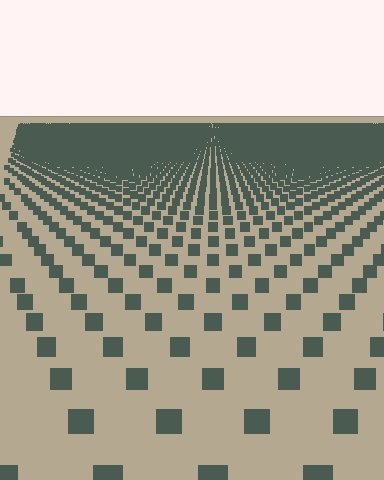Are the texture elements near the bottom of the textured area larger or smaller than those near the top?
Larger. Near the bottom, elements are closer to the viewer and appear at a bigger on-screen size.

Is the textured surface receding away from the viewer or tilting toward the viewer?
The surface is receding away from the viewer. Texture elements get smaller and denser toward the top.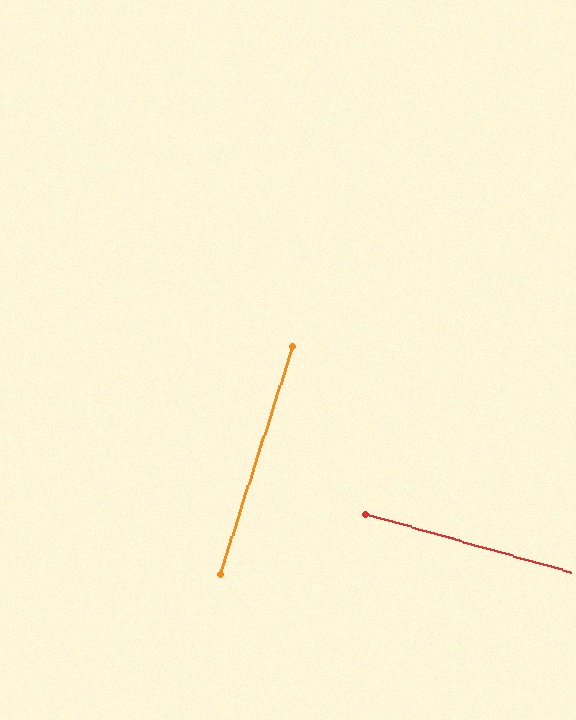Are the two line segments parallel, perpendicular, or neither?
Perpendicular — they meet at approximately 88°.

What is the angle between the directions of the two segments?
Approximately 88 degrees.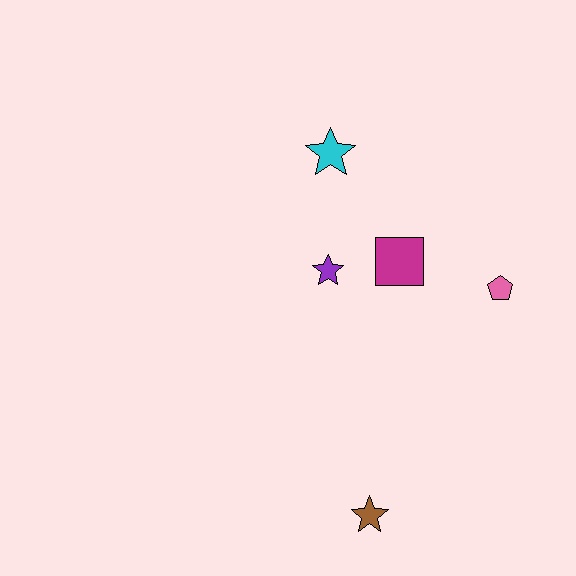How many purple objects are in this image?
There is 1 purple object.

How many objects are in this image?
There are 5 objects.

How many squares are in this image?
There is 1 square.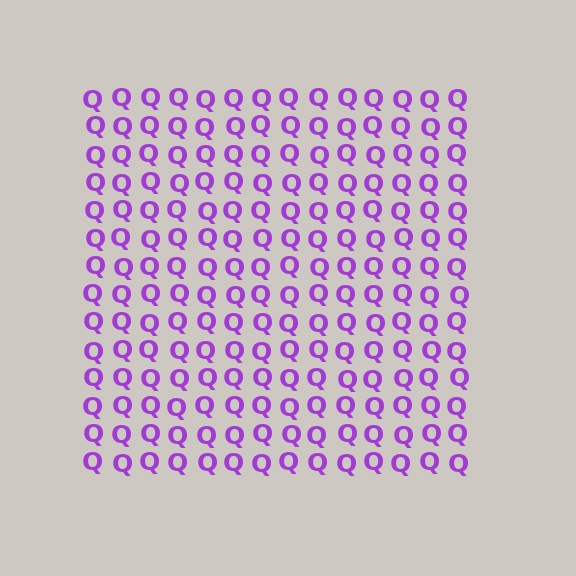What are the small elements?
The small elements are letter Q's.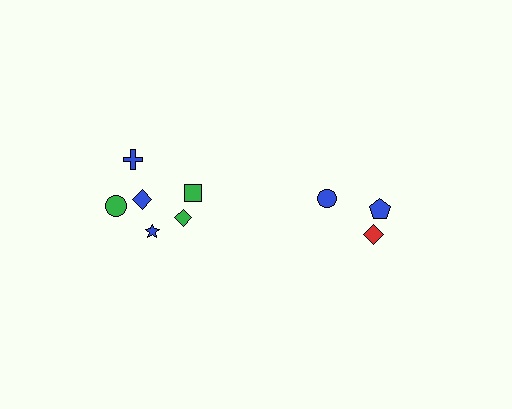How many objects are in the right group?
There are 3 objects.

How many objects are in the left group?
There are 6 objects.